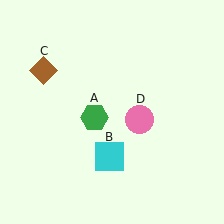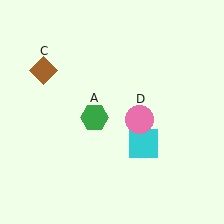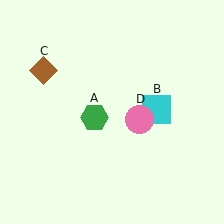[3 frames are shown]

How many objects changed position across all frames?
1 object changed position: cyan square (object B).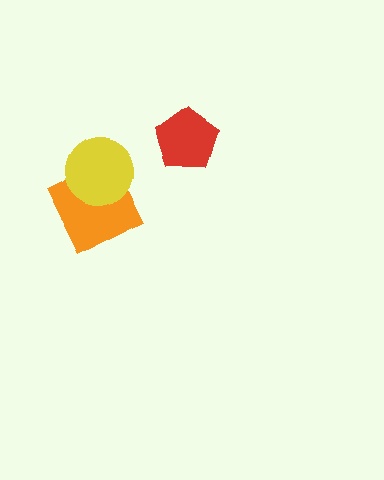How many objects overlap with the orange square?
1 object overlaps with the orange square.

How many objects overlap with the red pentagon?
0 objects overlap with the red pentagon.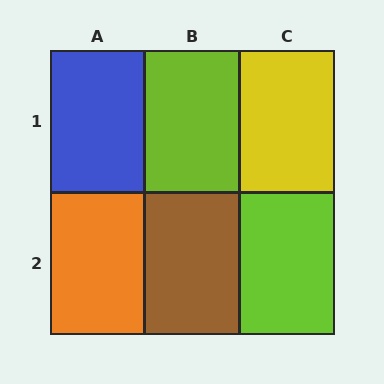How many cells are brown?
1 cell is brown.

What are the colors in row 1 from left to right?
Blue, lime, yellow.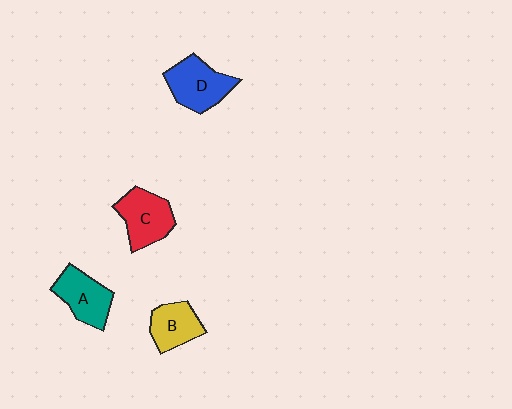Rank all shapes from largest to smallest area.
From largest to smallest: D (blue), C (red), A (teal), B (yellow).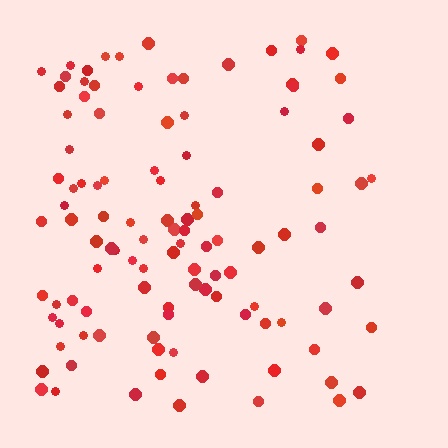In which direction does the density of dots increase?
From right to left, with the left side densest.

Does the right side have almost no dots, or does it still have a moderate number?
Still a moderate number, just noticeably fewer than the left.